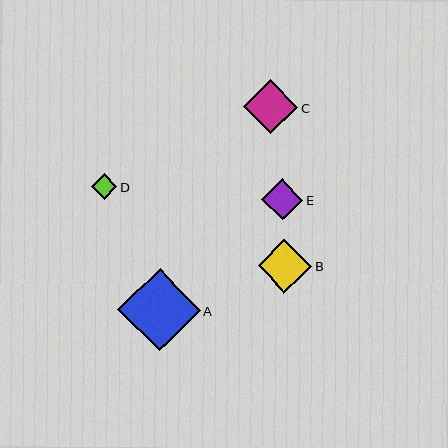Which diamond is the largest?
Diamond A is the largest with a size of approximately 83 pixels.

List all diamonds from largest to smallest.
From largest to smallest: A, B, C, E, D.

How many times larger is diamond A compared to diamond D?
Diamond A is approximately 3.2 times the size of diamond D.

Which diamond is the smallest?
Diamond D is the smallest with a size of approximately 26 pixels.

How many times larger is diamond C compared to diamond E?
Diamond C is approximately 1.3 times the size of diamond E.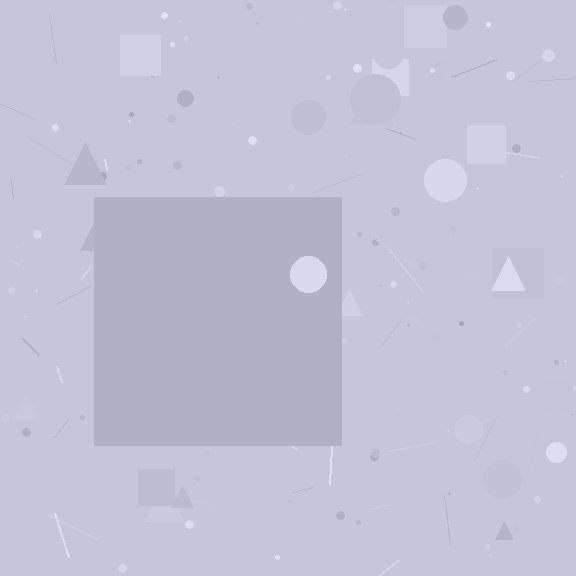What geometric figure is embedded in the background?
A square is embedded in the background.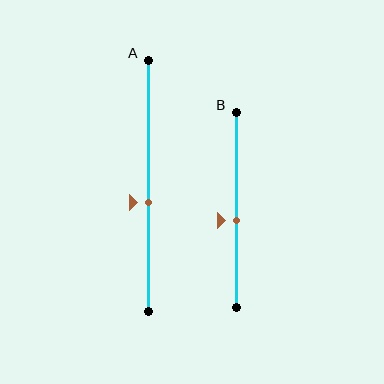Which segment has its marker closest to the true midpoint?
Segment B has its marker closest to the true midpoint.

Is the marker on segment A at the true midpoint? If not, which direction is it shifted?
No, the marker on segment A is shifted downward by about 7% of the segment length.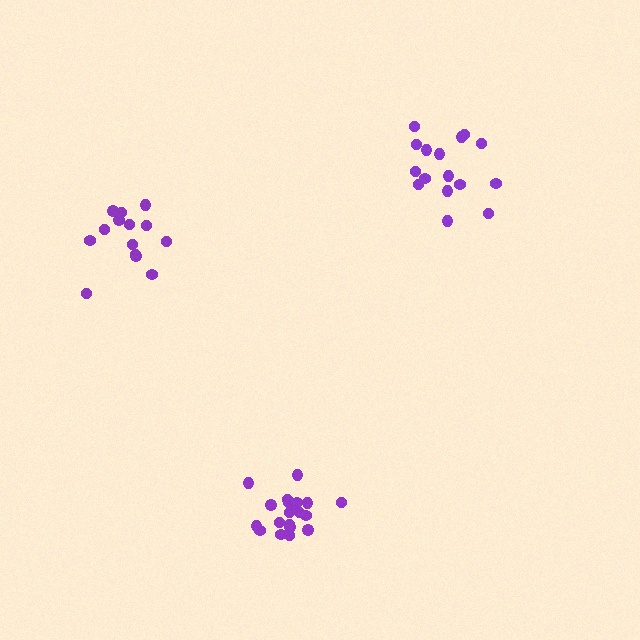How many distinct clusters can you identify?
There are 3 distinct clusters.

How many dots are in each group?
Group 1: 14 dots, Group 2: 20 dots, Group 3: 16 dots (50 total).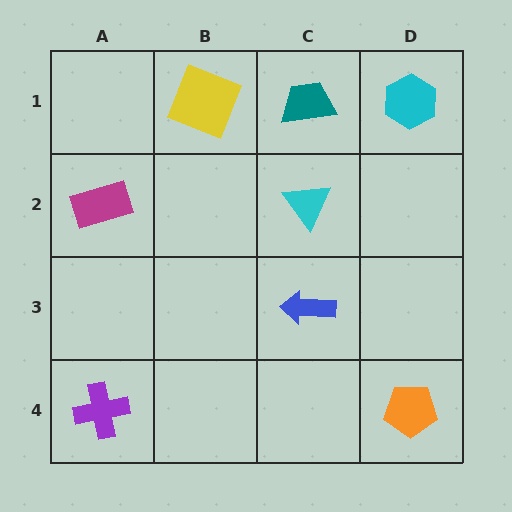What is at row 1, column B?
A yellow square.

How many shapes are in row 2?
2 shapes.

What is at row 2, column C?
A cyan triangle.